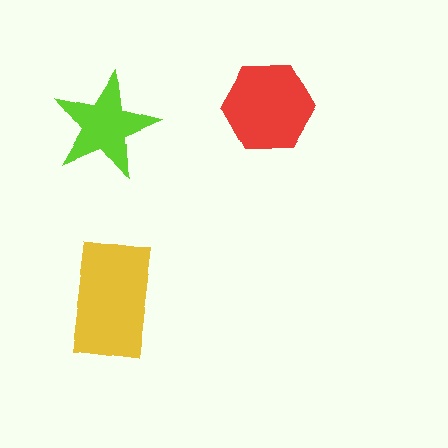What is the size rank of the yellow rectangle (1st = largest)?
1st.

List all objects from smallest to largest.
The lime star, the red hexagon, the yellow rectangle.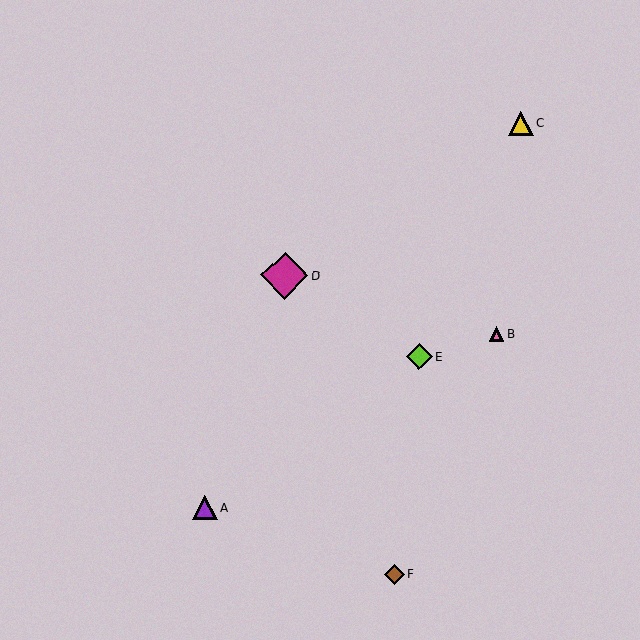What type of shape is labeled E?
Shape E is a lime diamond.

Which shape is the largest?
The magenta diamond (labeled D) is the largest.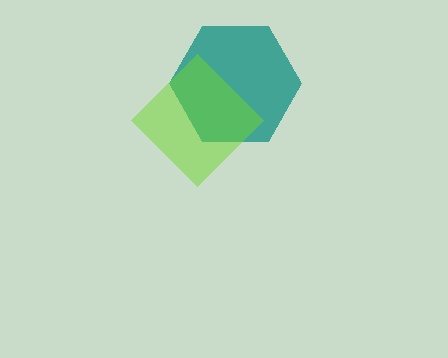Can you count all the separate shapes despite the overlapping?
Yes, there are 2 separate shapes.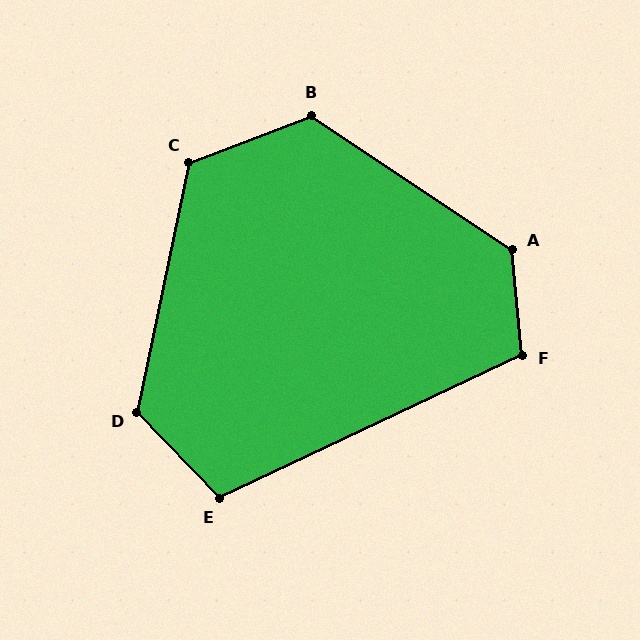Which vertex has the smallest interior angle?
E, at approximately 108 degrees.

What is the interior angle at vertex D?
Approximately 125 degrees (obtuse).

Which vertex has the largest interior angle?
A, at approximately 129 degrees.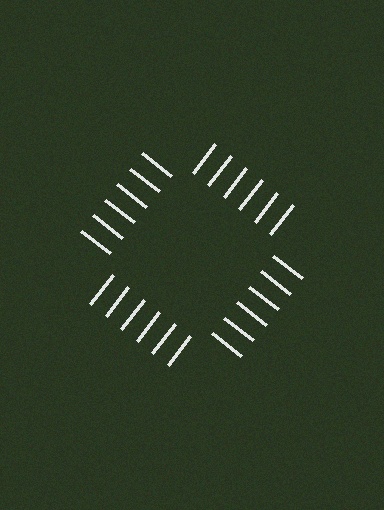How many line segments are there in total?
24 — 6 along each of the 4 edges.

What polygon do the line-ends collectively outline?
An illusory square — the line segments terminate on its edges but no continuous stroke is drawn.